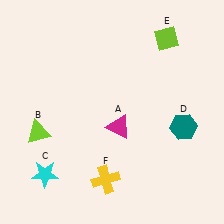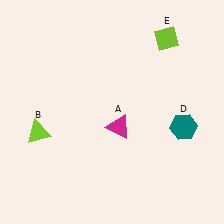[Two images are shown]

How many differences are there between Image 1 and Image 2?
There are 2 differences between the two images.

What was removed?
The yellow cross (F), the cyan star (C) were removed in Image 2.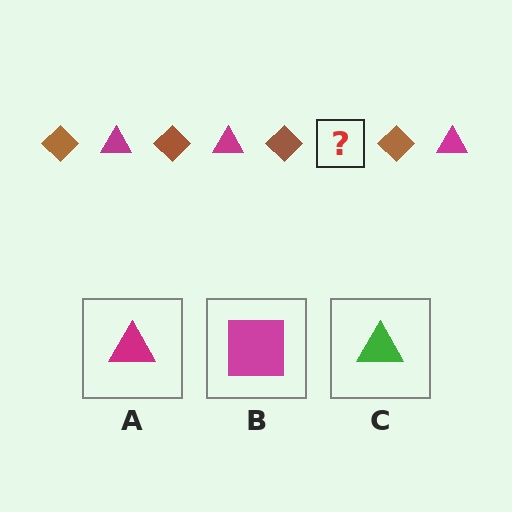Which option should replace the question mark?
Option A.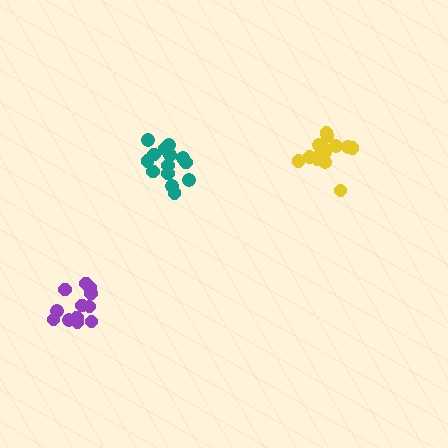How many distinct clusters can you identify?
There are 3 distinct clusters.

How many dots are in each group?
Group 1: 16 dots, Group 2: 12 dots, Group 3: 15 dots (43 total).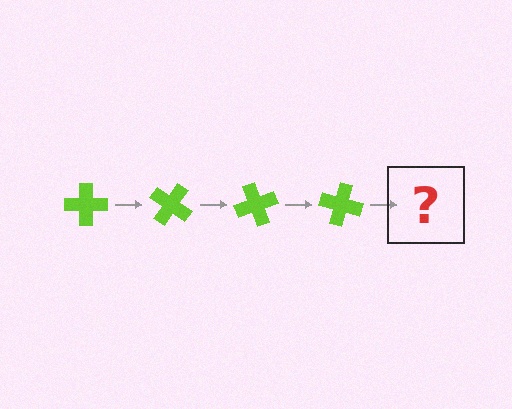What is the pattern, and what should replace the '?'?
The pattern is that the cross rotates 35 degrees each step. The '?' should be a lime cross rotated 140 degrees.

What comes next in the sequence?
The next element should be a lime cross rotated 140 degrees.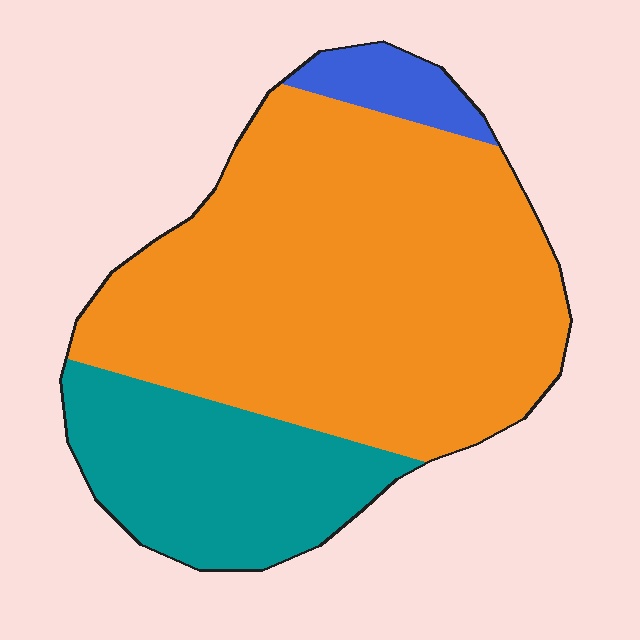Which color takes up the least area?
Blue, at roughly 5%.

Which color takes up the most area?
Orange, at roughly 70%.